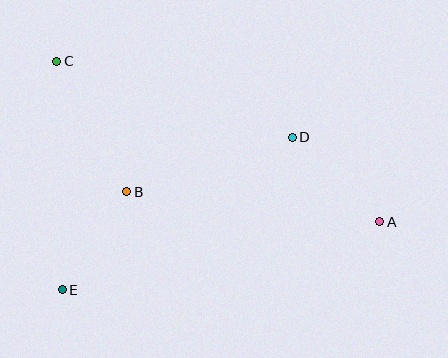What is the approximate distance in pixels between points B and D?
The distance between B and D is approximately 174 pixels.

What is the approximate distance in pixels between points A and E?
The distance between A and E is approximately 324 pixels.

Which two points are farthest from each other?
Points A and C are farthest from each other.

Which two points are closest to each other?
Points B and E are closest to each other.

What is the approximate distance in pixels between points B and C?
The distance between B and C is approximately 148 pixels.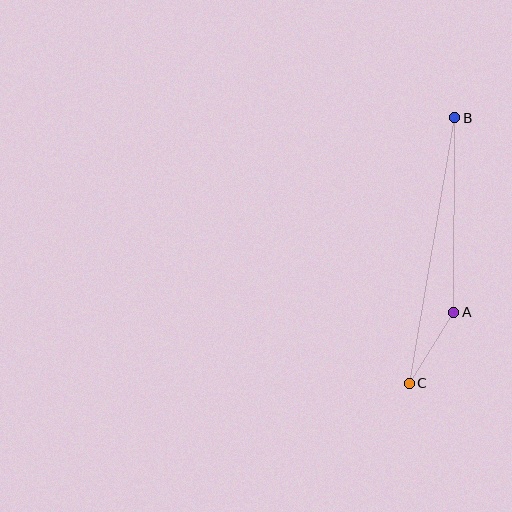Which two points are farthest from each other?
Points B and C are farthest from each other.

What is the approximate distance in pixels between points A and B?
The distance between A and B is approximately 195 pixels.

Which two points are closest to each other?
Points A and C are closest to each other.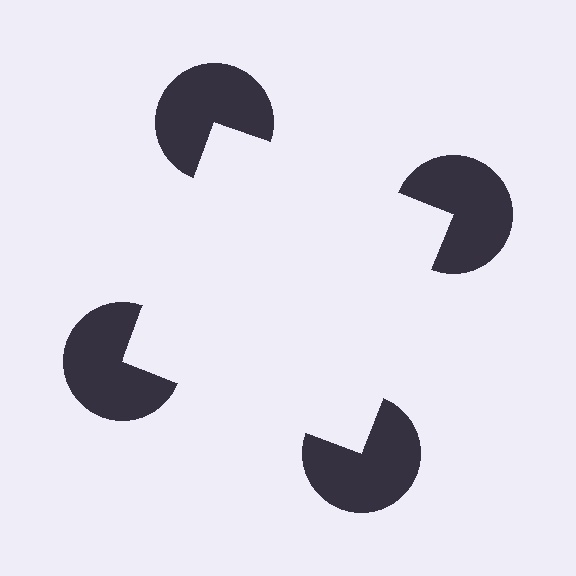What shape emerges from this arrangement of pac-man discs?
An illusory square — its edges are inferred from the aligned wedge cuts in the pac-man discs, not physically drawn.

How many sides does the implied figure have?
4 sides.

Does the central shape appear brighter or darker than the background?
It typically appears slightly brighter than the background, even though no actual brightness change is drawn.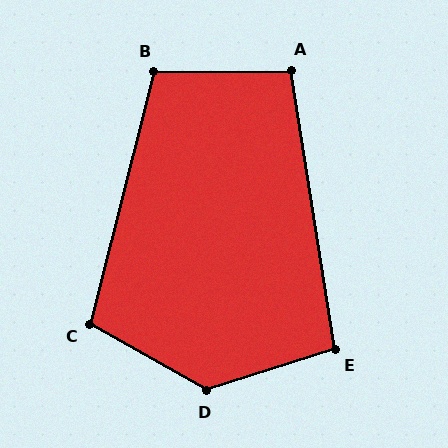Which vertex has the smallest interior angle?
A, at approximately 98 degrees.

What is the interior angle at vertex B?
Approximately 105 degrees (obtuse).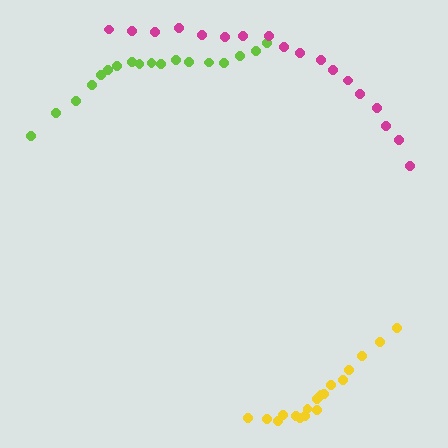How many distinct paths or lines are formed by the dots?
There are 3 distinct paths.